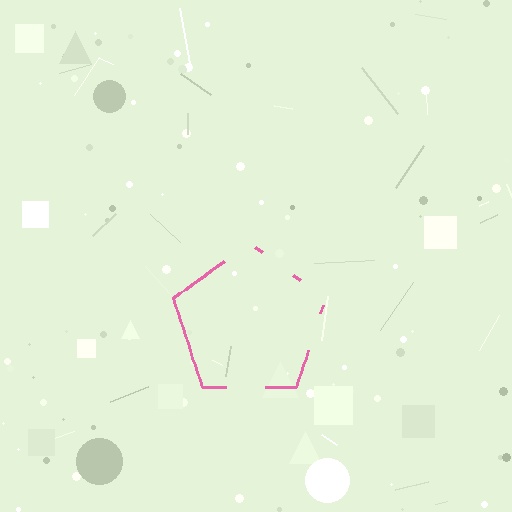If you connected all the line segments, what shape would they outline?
They would outline a pentagon.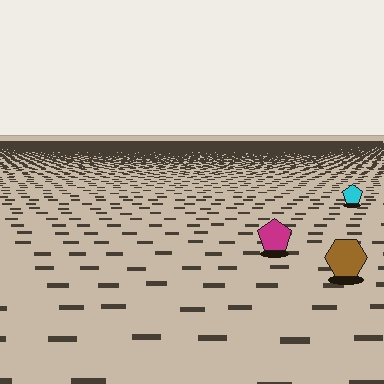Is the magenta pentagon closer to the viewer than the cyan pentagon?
Yes. The magenta pentagon is closer — you can tell from the texture gradient: the ground texture is coarser near it.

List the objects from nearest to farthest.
From nearest to farthest: the brown hexagon, the magenta pentagon, the cyan pentagon.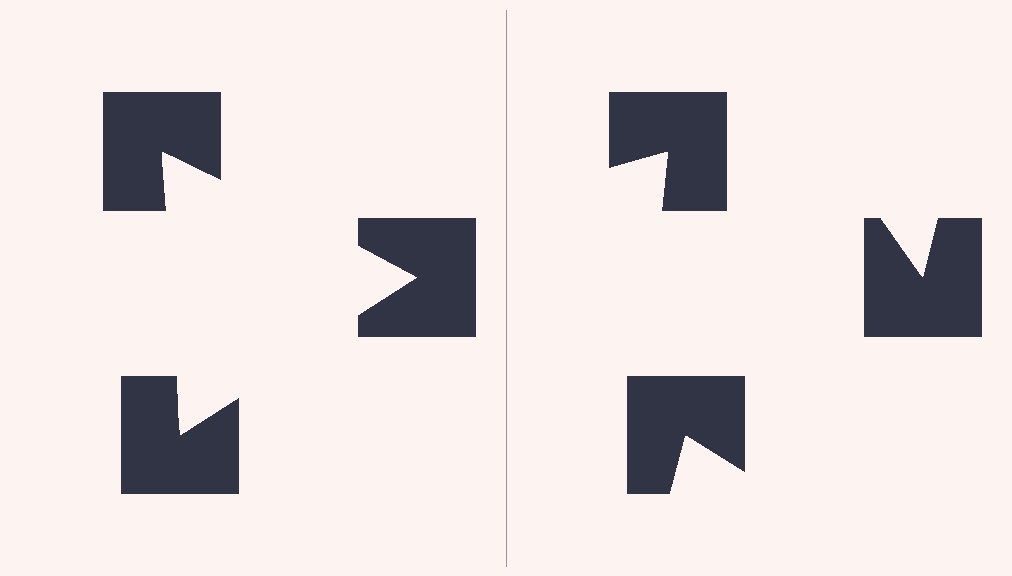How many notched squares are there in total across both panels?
6 — 3 on each side.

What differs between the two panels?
The notched squares are positioned identically on both sides; only the wedge orientations differ. On the left they align to a triangle; on the right they are misaligned.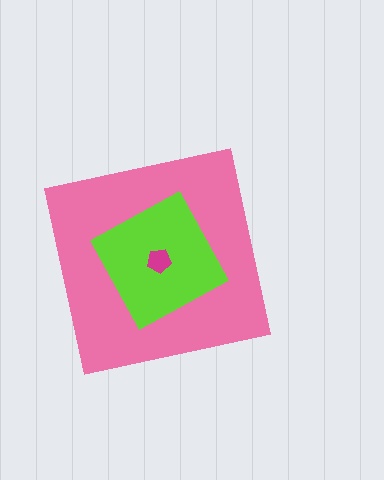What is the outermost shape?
The pink square.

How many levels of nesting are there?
3.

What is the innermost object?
The magenta pentagon.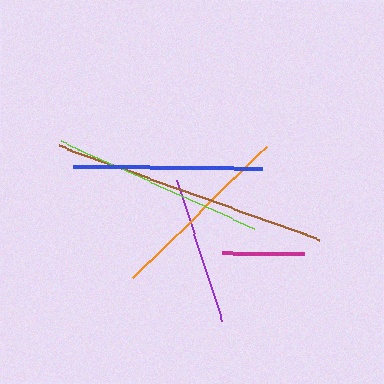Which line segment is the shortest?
The magenta line is the shortest at approximately 83 pixels.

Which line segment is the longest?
The brown line is the longest at approximately 277 pixels.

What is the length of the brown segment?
The brown segment is approximately 277 pixels long.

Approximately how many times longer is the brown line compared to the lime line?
The brown line is approximately 1.3 times the length of the lime line.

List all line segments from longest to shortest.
From longest to shortest: brown, lime, blue, orange, purple, magenta.